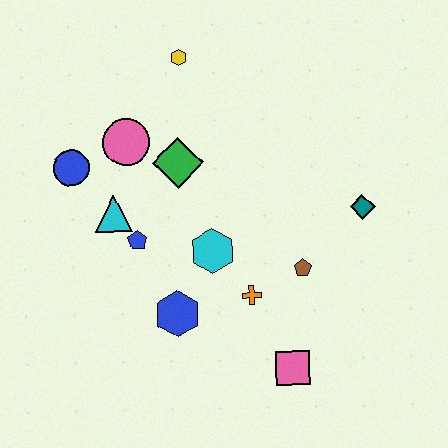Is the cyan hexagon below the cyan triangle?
Yes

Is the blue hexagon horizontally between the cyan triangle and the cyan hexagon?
Yes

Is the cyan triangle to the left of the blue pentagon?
Yes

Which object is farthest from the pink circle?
The pink square is farthest from the pink circle.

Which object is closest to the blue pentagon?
The cyan triangle is closest to the blue pentagon.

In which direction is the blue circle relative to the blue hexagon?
The blue circle is above the blue hexagon.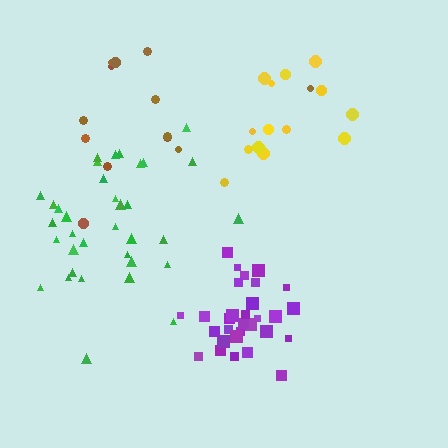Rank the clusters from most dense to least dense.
purple, green, yellow, brown.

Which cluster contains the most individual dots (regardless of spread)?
Green (35).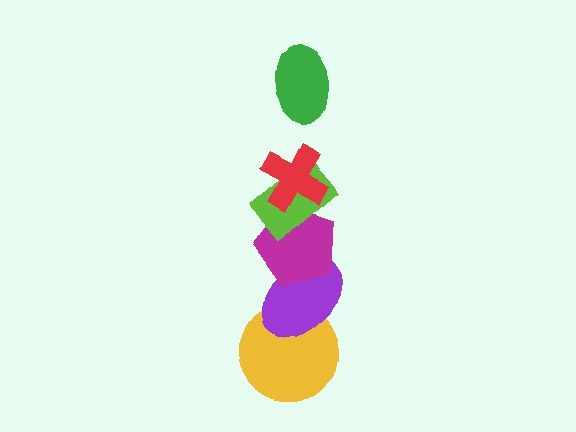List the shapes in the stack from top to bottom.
From top to bottom: the green ellipse, the red cross, the lime rectangle, the magenta pentagon, the purple ellipse, the yellow circle.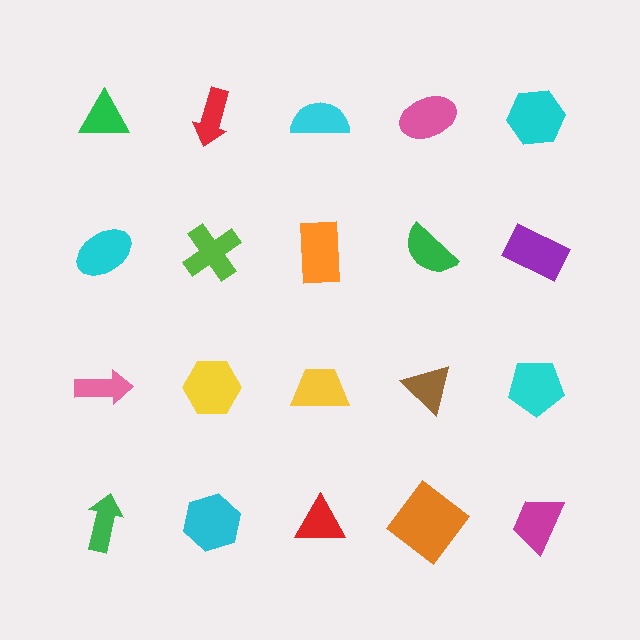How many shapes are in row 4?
5 shapes.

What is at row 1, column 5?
A cyan hexagon.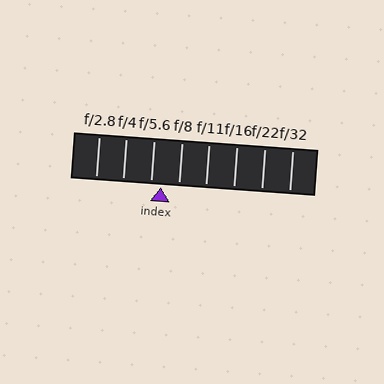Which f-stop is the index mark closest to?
The index mark is closest to f/5.6.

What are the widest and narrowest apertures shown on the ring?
The widest aperture shown is f/2.8 and the narrowest is f/32.